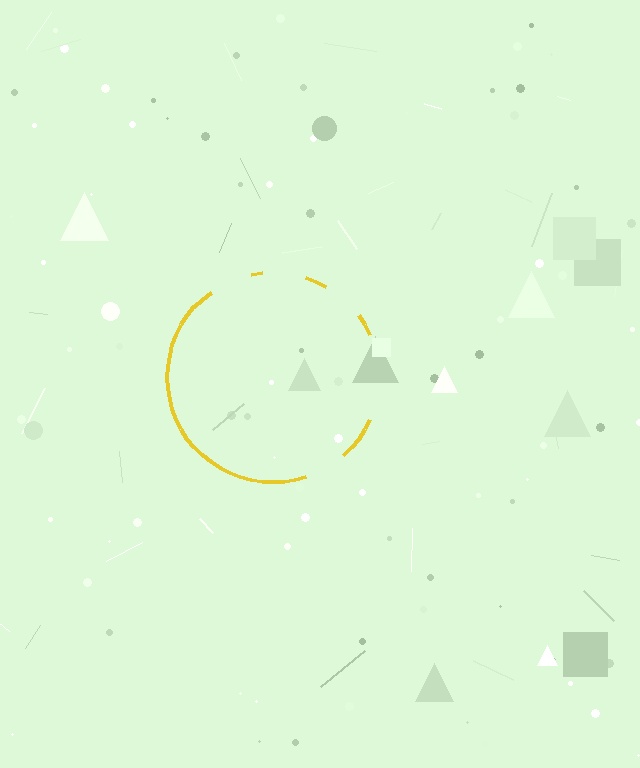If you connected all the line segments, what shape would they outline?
They would outline a circle.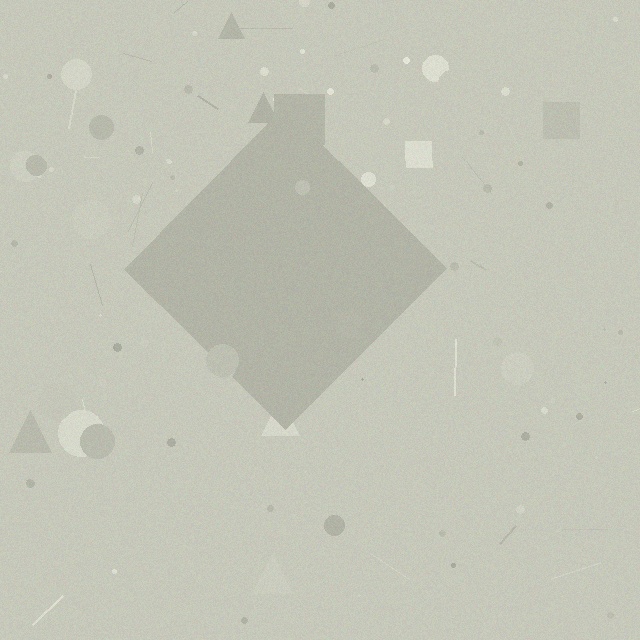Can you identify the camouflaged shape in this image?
The camouflaged shape is a diamond.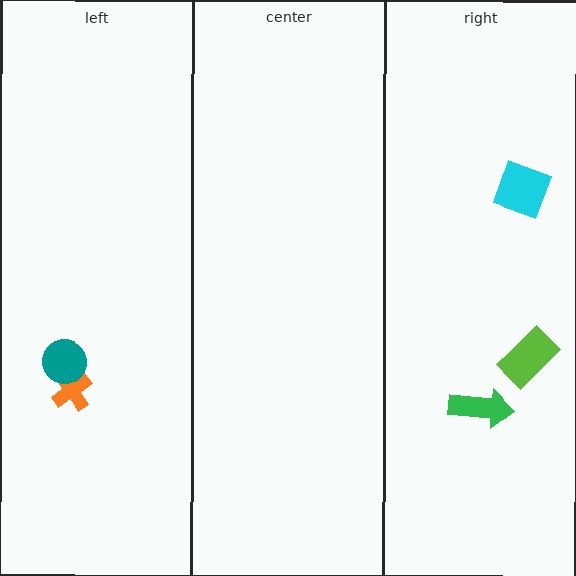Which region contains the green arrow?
The right region.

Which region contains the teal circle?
The left region.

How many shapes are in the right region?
3.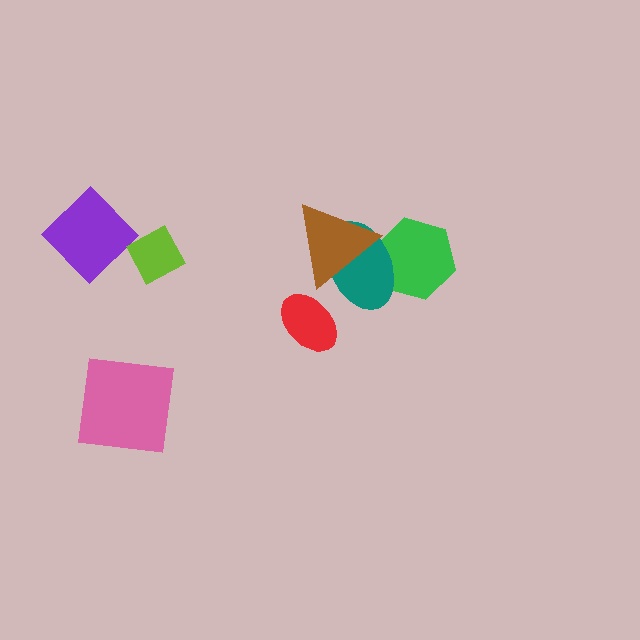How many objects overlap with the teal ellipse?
2 objects overlap with the teal ellipse.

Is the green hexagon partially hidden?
Yes, it is partially covered by another shape.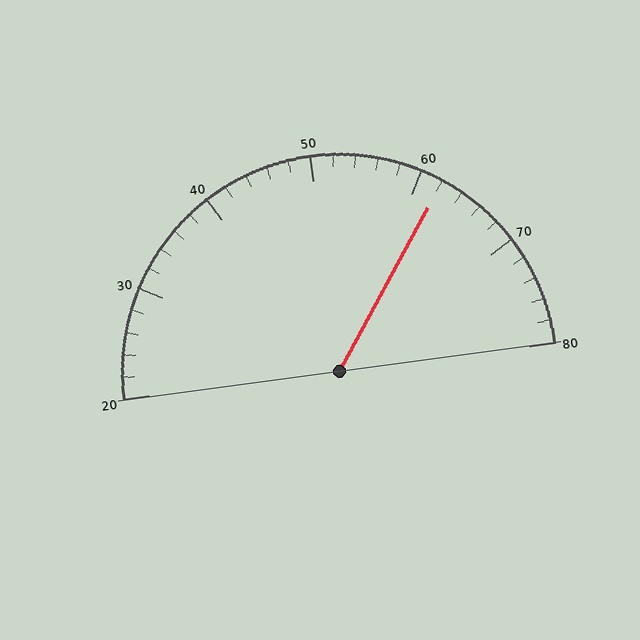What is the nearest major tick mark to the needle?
The nearest major tick mark is 60.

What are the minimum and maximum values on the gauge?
The gauge ranges from 20 to 80.